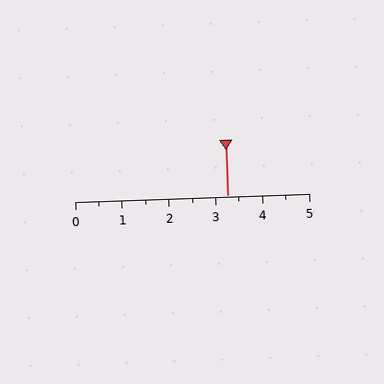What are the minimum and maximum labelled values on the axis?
The axis runs from 0 to 5.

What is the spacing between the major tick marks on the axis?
The major ticks are spaced 1 apart.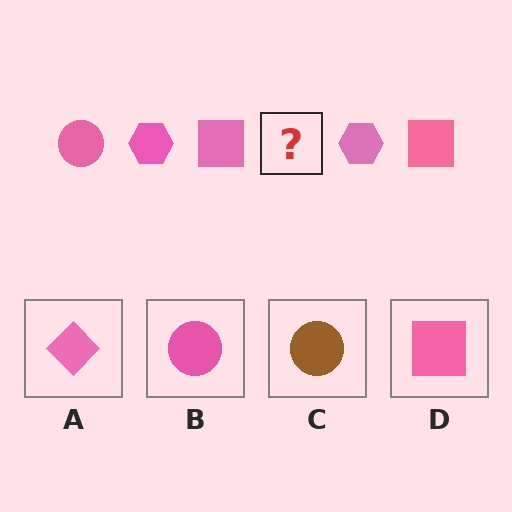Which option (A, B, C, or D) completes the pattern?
B.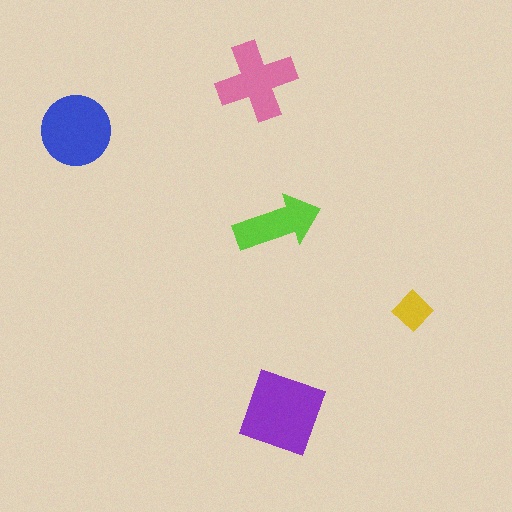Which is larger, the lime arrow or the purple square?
The purple square.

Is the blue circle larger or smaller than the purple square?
Smaller.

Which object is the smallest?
The yellow diamond.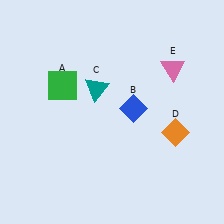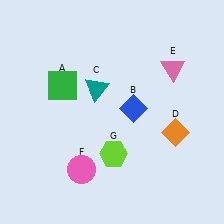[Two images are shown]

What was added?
A pink circle (F), a lime hexagon (G) were added in Image 2.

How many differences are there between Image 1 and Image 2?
There are 2 differences between the two images.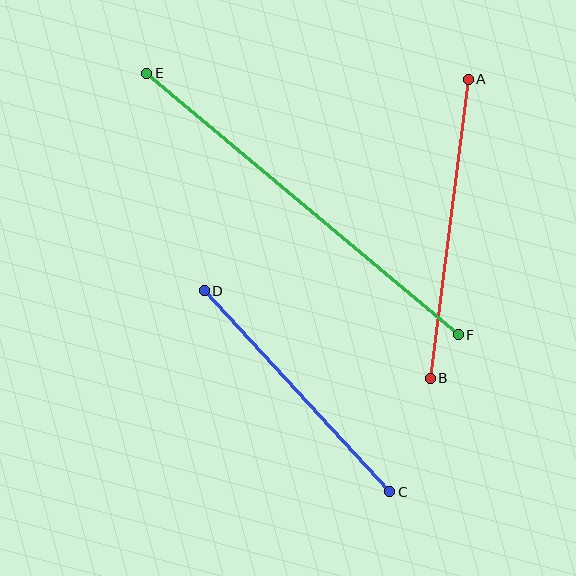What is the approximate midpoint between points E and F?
The midpoint is at approximately (303, 204) pixels.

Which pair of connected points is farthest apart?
Points E and F are farthest apart.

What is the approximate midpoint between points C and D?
The midpoint is at approximately (297, 391) pixels.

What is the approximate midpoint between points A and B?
The midpoint is at approximately (449, 229) pixels.